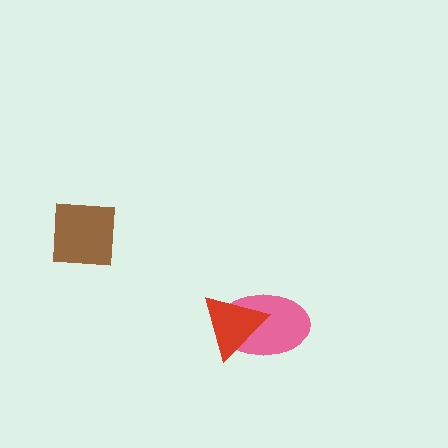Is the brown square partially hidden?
No, no other shape covers it.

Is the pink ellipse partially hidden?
Yes, it is partially covered by another shape.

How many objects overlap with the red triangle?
1 object overlaps with the red triangle.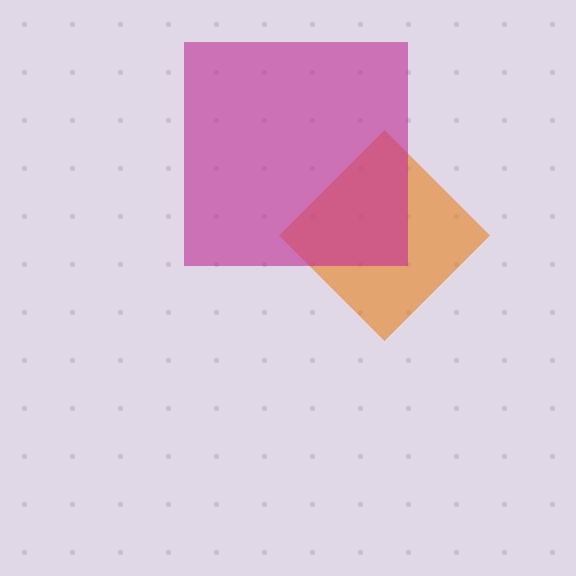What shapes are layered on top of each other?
The layered shapes are: an orange diamond, a magenta square.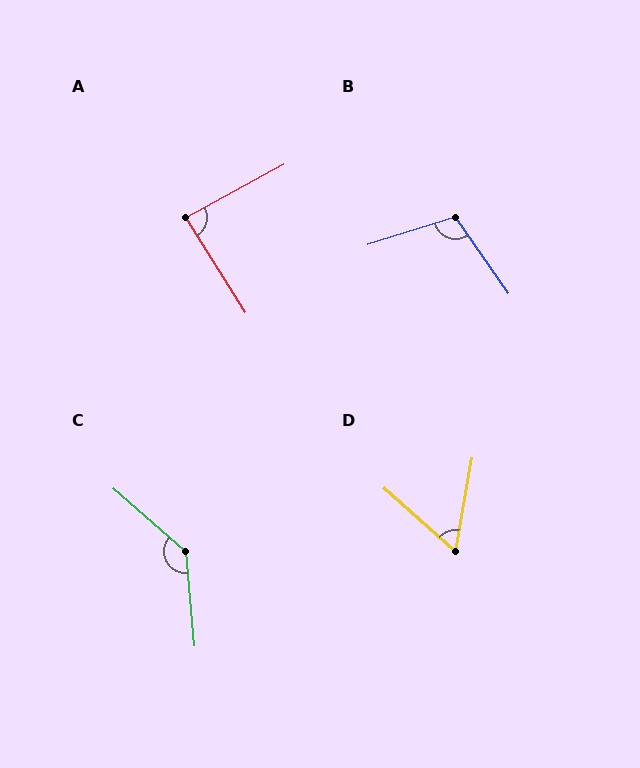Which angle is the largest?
C, at approximately 136 degrees.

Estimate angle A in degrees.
Approximately 87 degrees.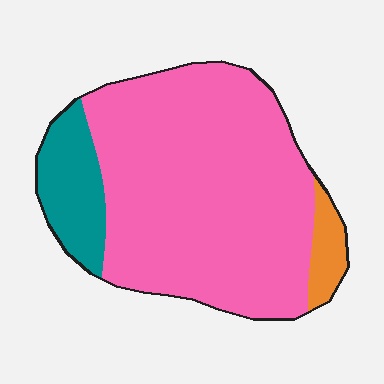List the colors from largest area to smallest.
From largest to smallest: pink, teal, orange.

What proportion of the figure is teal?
Teal covers about 15% of the figure.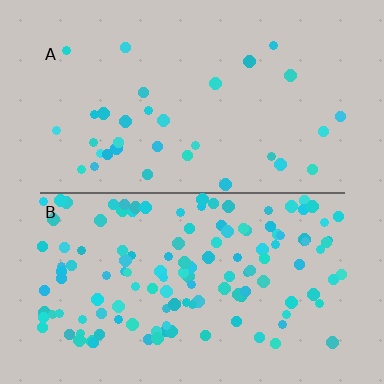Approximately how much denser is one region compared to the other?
Approximately 4.0× — region B over region A.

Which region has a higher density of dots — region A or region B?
B (the bottom).